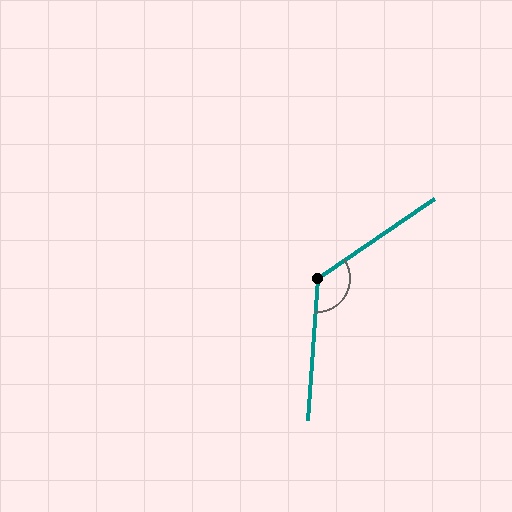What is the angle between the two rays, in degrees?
Approximately 128 degrees.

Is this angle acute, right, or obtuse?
It is obtuse.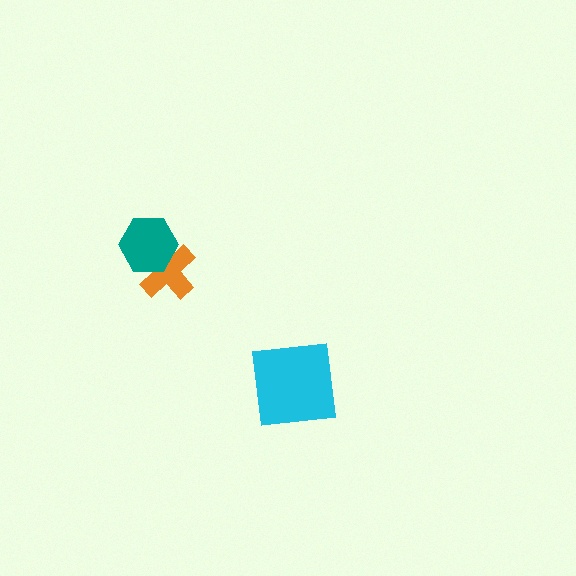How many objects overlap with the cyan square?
0 objects overlap with the cyan square.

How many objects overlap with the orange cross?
1 object overlaps with the orange cross.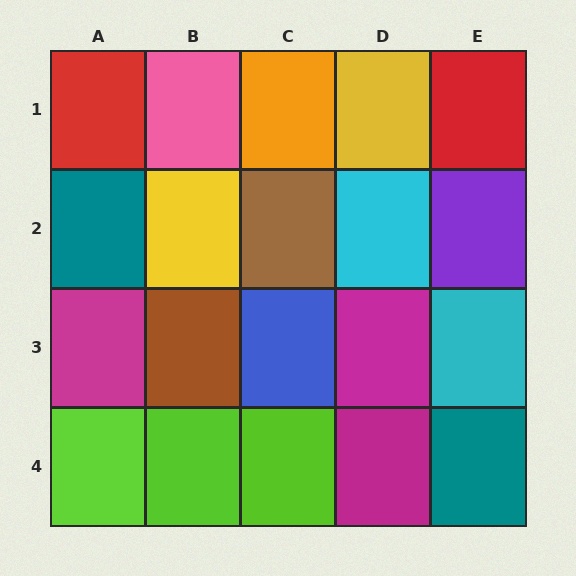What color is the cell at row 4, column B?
Lime.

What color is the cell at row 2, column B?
Yellow.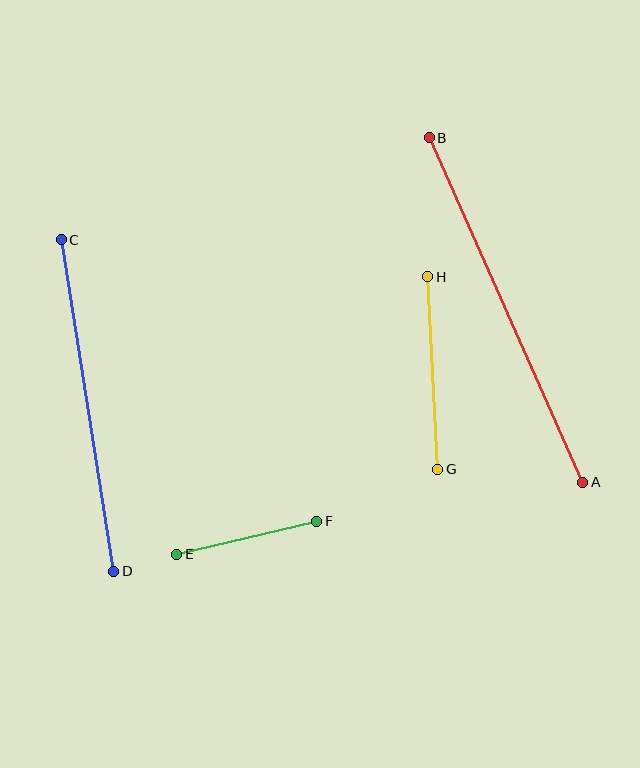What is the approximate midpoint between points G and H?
The midpoint is at approximately (433, 373) pixels.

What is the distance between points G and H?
The distance is approximately 193 pixels.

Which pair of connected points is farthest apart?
Points A and B are farthest apart.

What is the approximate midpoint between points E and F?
The midpoint is at approximately (247, 538) pixels.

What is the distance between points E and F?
The distance is approximately 144 pixels.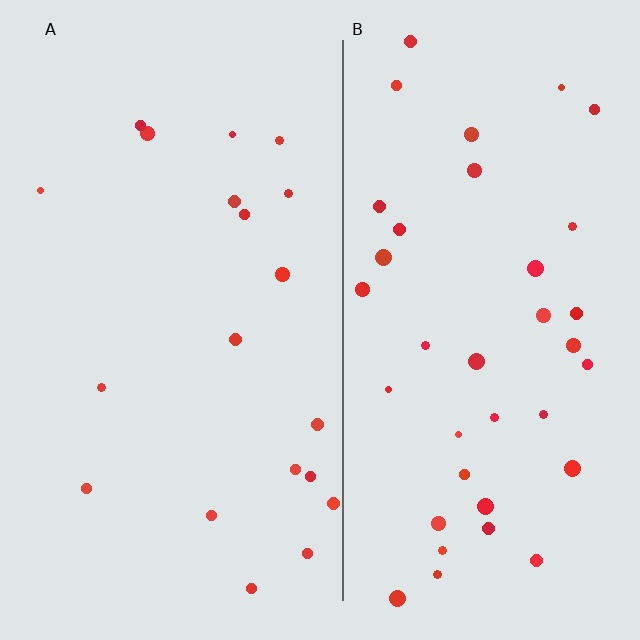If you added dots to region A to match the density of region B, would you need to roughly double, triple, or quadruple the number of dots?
Approximately double.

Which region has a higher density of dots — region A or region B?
B (the right).